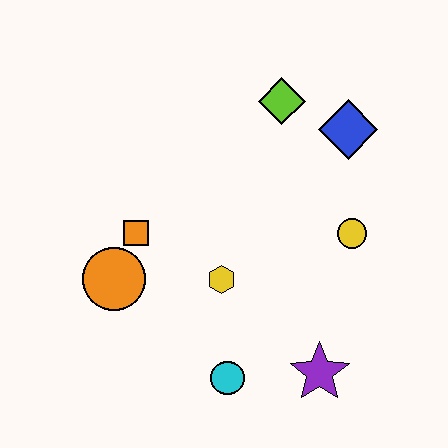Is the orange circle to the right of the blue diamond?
No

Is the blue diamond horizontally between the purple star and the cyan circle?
No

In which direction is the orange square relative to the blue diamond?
The orange square is to the left of the blue diamond.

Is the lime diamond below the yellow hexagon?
No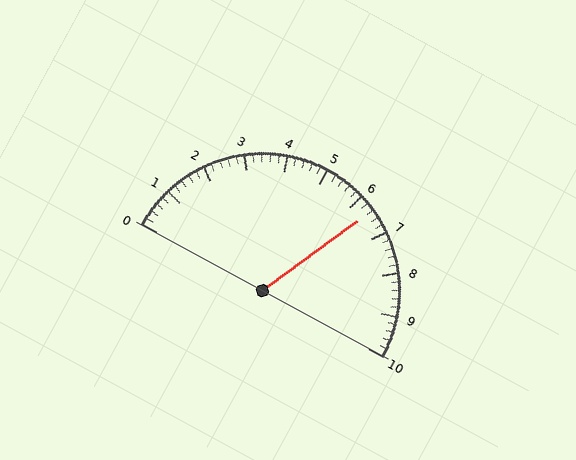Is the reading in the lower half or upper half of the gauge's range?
The reading is in the upper half of the range (0 to 10).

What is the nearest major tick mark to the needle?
The nearest major tick mark is 6.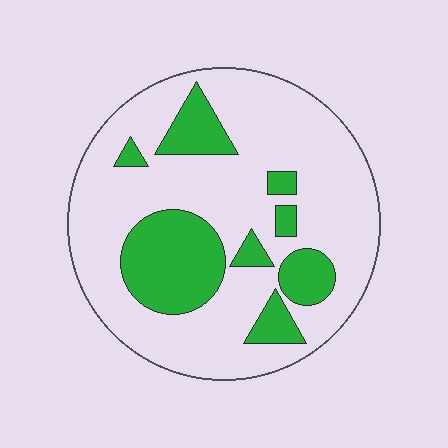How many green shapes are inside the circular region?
8.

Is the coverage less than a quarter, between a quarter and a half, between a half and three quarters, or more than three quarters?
Less than a quarter.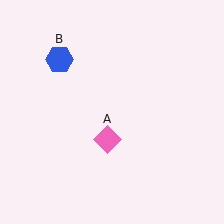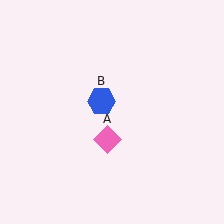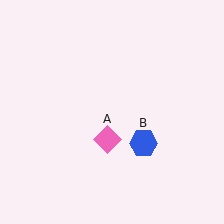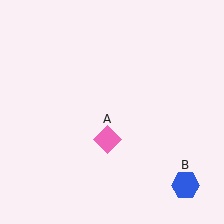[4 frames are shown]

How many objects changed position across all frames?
1 object changed position: blue hexagon (object B).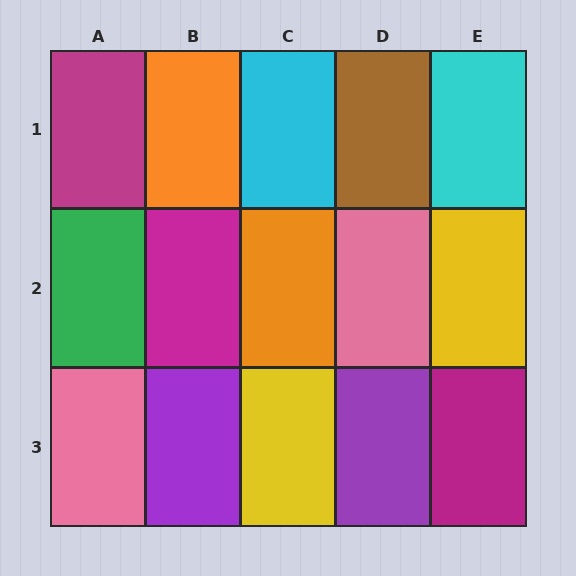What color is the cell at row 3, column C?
Yellow.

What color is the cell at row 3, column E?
Magenta.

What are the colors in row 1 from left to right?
Magenta, orange, cyan, brown, cyan.